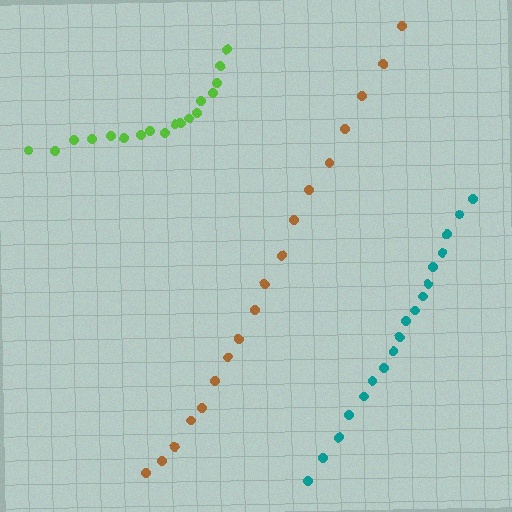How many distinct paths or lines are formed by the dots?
There are 3 distinct paths.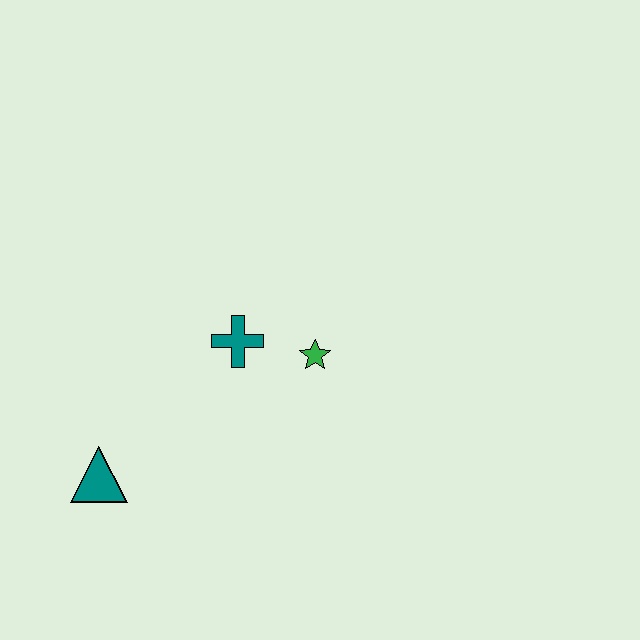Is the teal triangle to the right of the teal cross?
No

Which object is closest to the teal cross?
The green star is closest to the teal cross.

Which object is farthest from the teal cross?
The teal triangle is farthest from the teal cross.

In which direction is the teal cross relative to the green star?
The teal cross is to the left of the green star.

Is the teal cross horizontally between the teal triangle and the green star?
Yes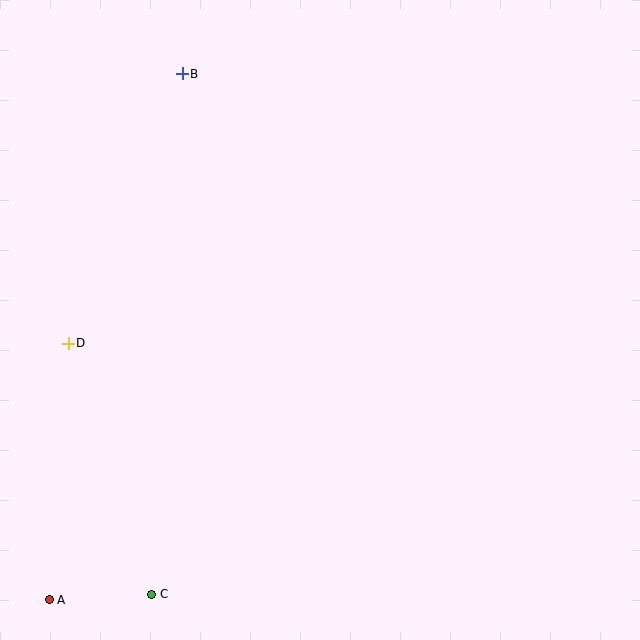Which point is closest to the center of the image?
Point D at (68, 343) is closest to the center.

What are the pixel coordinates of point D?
Point D is at (68, 343).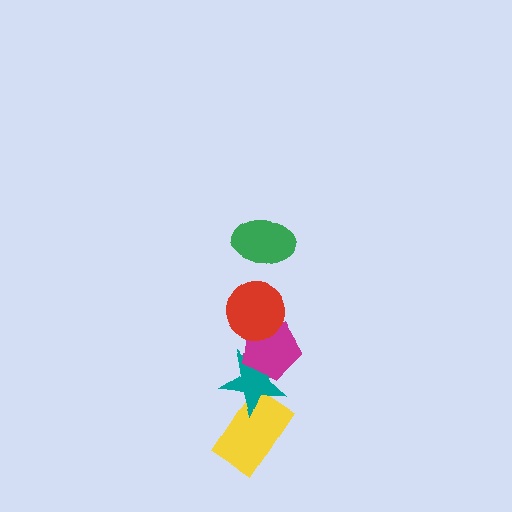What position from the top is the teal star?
The teal star is 4th from the top.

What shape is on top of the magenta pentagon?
The red circle is on top of the magenta pentagon.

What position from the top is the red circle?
The red circle is 2nd from the top.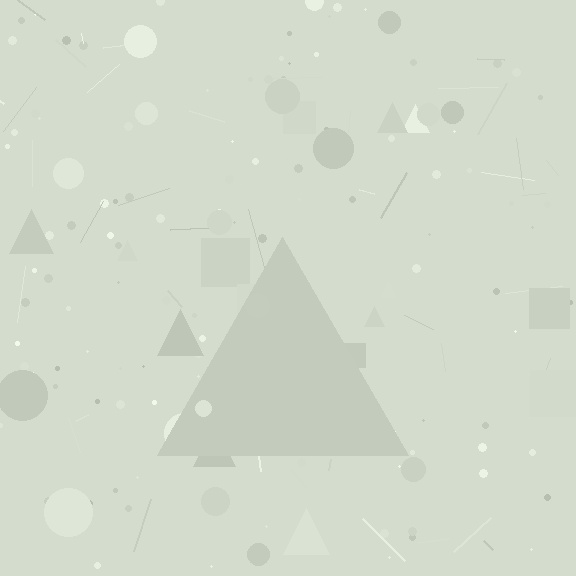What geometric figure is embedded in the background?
A triangle is embedded in the background.